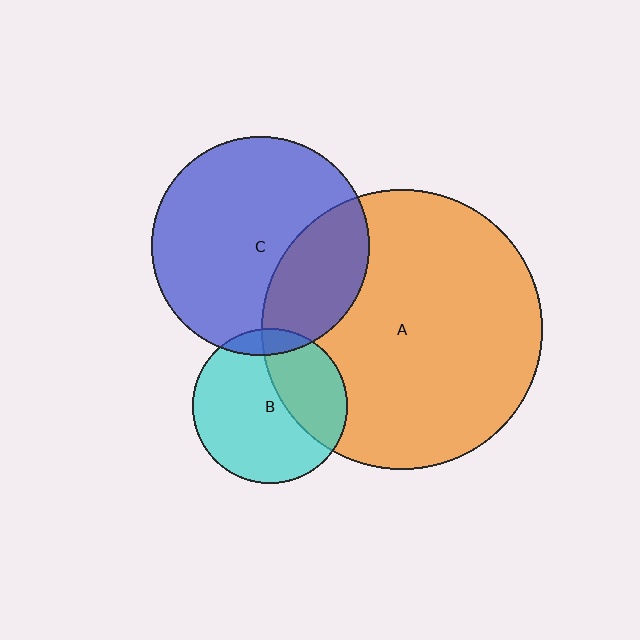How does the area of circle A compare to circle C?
Approximately 1.6 times.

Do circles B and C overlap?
Yes.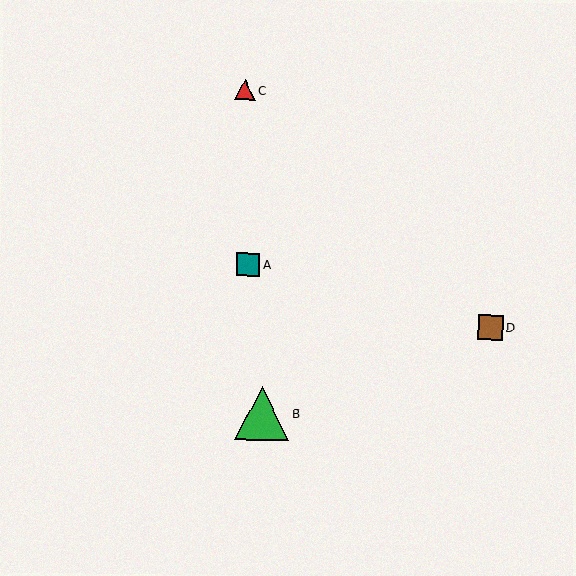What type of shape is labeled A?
Shape A is a teal square.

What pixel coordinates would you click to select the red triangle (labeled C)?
Click at (245, 90) to select the red triangle C.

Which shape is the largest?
The green triangle (labeled B) is the largest.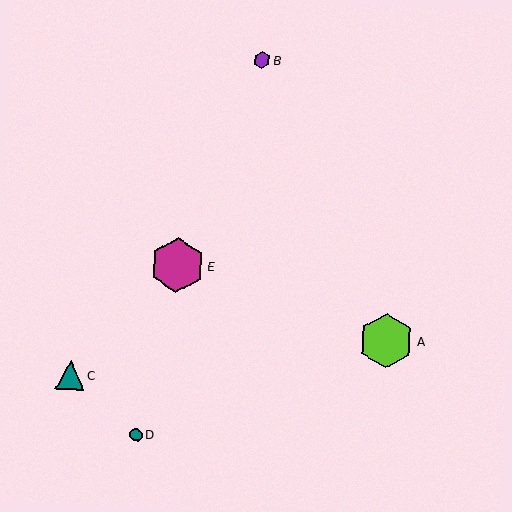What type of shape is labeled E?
Shape E is a magenta hexagon.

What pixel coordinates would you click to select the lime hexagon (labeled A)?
Click at (386, 341) to select the lime hexagon A.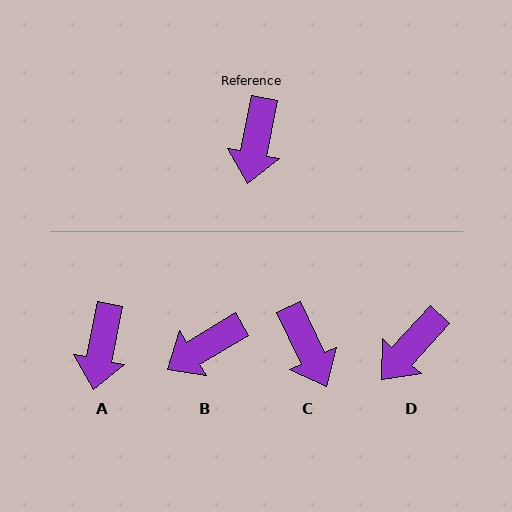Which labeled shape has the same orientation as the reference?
A.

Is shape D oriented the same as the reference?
No, it is off by about 31 degrees.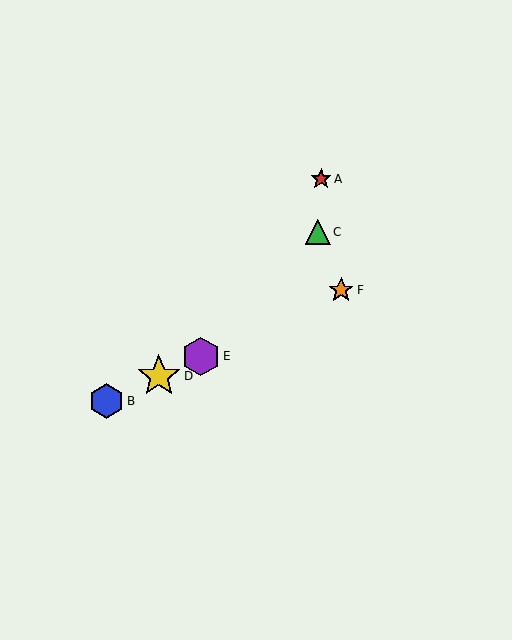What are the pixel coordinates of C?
Object C is at (318, 232).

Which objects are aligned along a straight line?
Objects B, D, E, F are aligned along a straight line.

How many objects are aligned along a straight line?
4 objects (B, D, E, F) are aligned along a straight line.